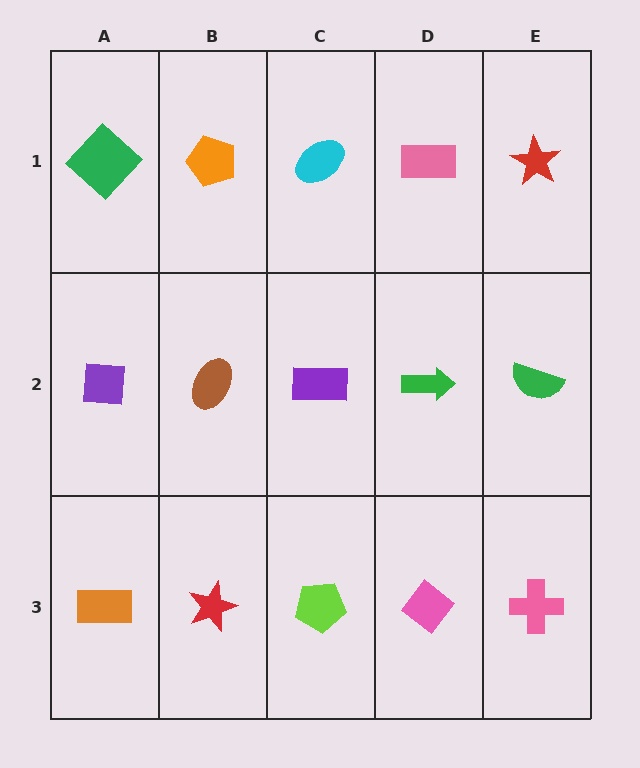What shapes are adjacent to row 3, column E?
A green semicircle (row 2, column E), a pink diamond (row 3, column D).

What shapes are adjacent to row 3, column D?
A green arrow (row 2, column D), a lime pentagon (row 3, column C), a pink cross (row 3, column E).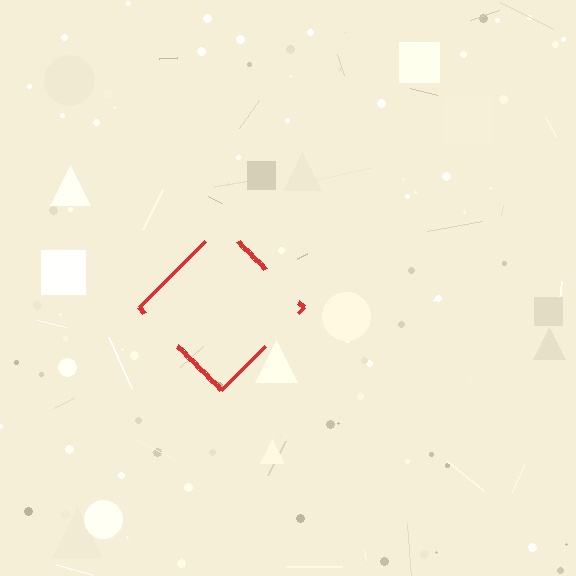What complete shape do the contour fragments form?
The contour fragments form a diamond.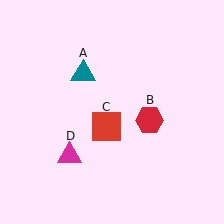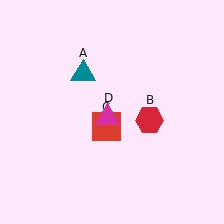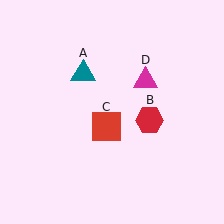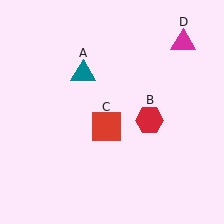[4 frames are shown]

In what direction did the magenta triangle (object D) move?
The magenta triangle (object D) moved up and to the right.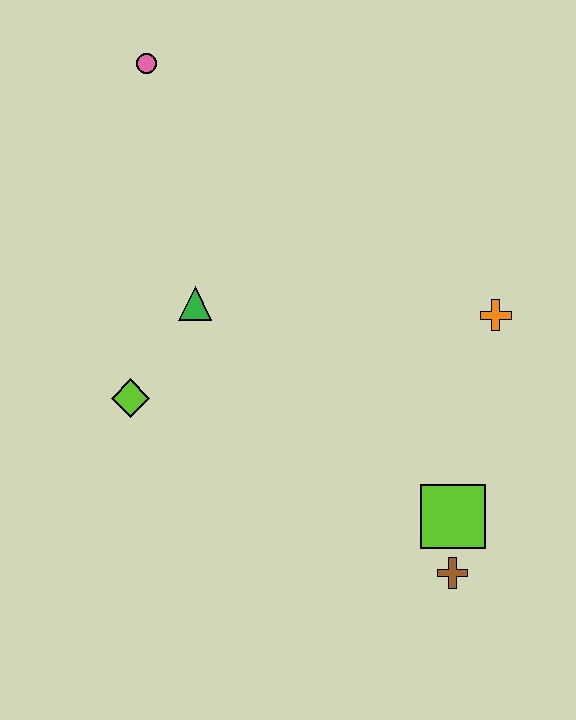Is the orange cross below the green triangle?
Yes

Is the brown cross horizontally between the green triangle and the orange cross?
Yes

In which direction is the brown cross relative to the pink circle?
The brown cross is below the pink circle.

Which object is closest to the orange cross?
The lime square is closest to the orange cross.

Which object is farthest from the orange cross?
The pink circle is farthest from the orange cross.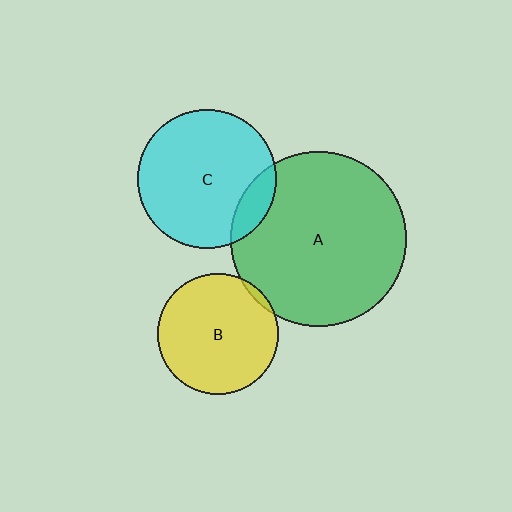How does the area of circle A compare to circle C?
Approximately 1.6 times.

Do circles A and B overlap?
Yes.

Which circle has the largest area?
Circle A (green).